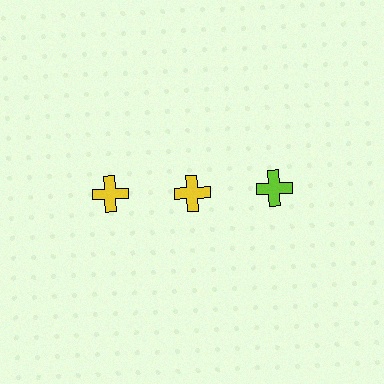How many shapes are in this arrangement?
There are 3 shapes arranged in a grid pattern.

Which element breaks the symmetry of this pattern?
The lime cross in the top row, center column breaks the symmetry. All other shapes are yellow crosses.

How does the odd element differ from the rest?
It has a different color: lime instead of yellow.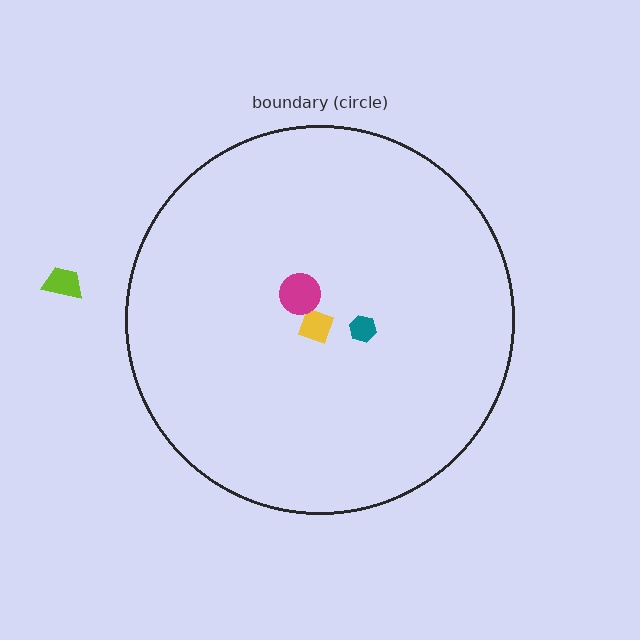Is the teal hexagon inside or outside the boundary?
Inside.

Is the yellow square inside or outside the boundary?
Inside.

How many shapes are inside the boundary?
3 inside, 1 outside.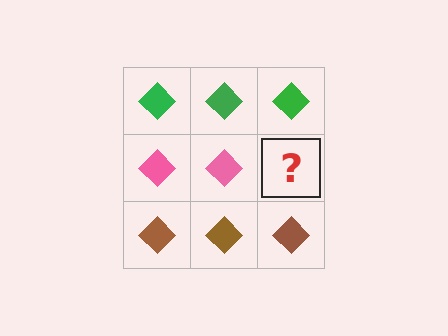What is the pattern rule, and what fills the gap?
The rule is that each row has a consistent color. The gap should be filled with a pink diamond.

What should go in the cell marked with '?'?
The missing cell should contain a pink diamond.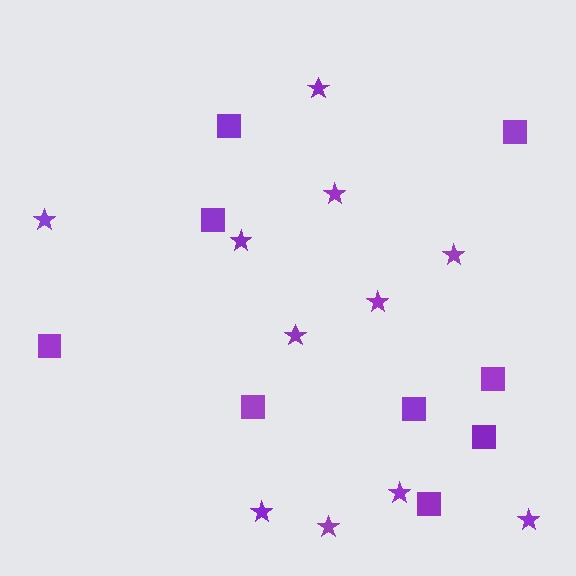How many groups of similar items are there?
There are 2 groups: one group of squares (9) and one group of stars (11).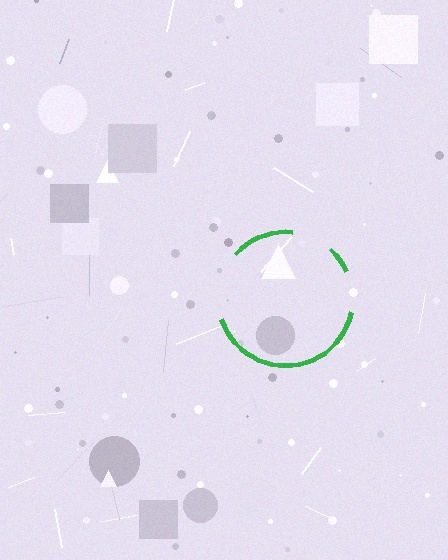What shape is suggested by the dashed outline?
The dashed outline suggests a circle.